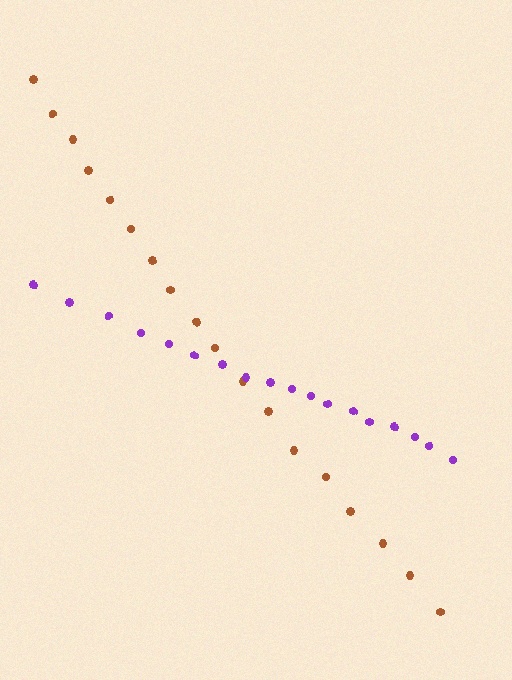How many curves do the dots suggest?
There are 2 distinct paths.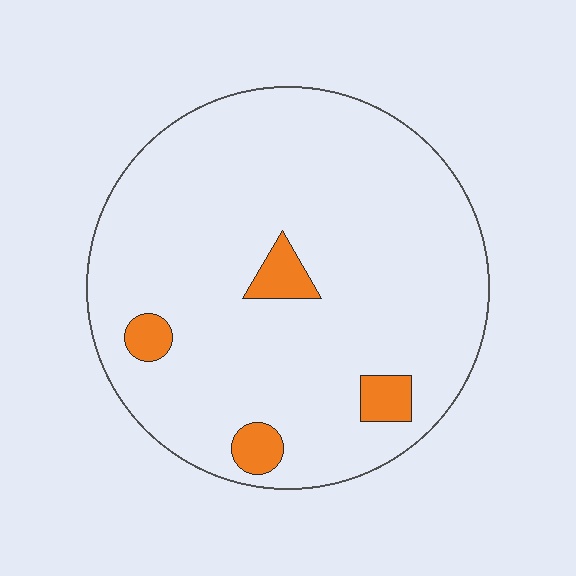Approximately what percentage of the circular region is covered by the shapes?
Approximately 5%.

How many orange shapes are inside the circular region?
4.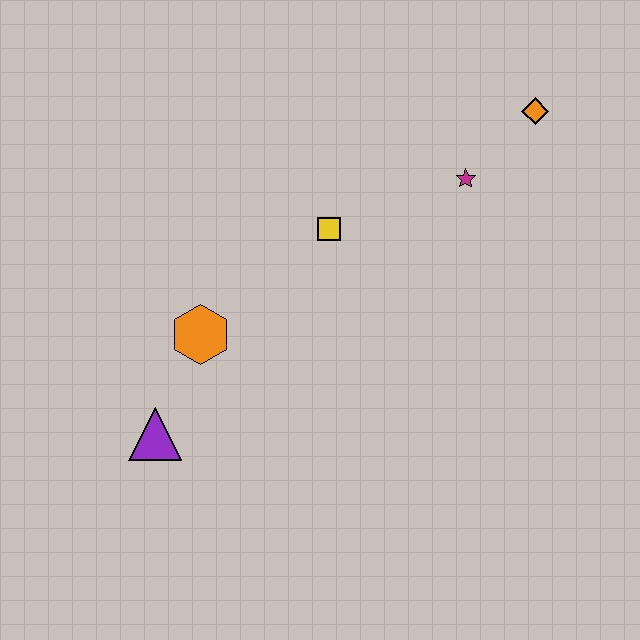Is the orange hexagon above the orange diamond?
No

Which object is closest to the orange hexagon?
The purple triangle is closest to the orange hexagon.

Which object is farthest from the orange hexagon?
The orange diamond is farthest from the orange hexagon.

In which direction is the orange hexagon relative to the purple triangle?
The orange hexagon is above the purple triangle.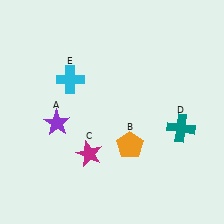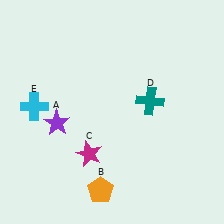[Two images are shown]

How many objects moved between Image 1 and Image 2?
3 objects moved between the two images.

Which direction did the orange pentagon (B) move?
The orange pentagon (B) moved down.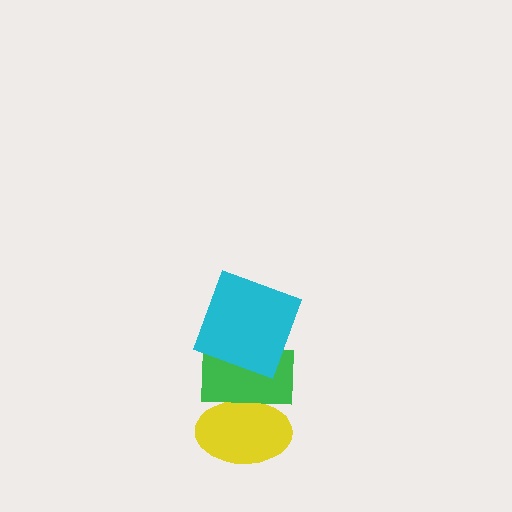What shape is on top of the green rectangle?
The cyan square is on top of the green rectangle.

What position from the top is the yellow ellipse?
The yellow ellipse is 3rd from the top.